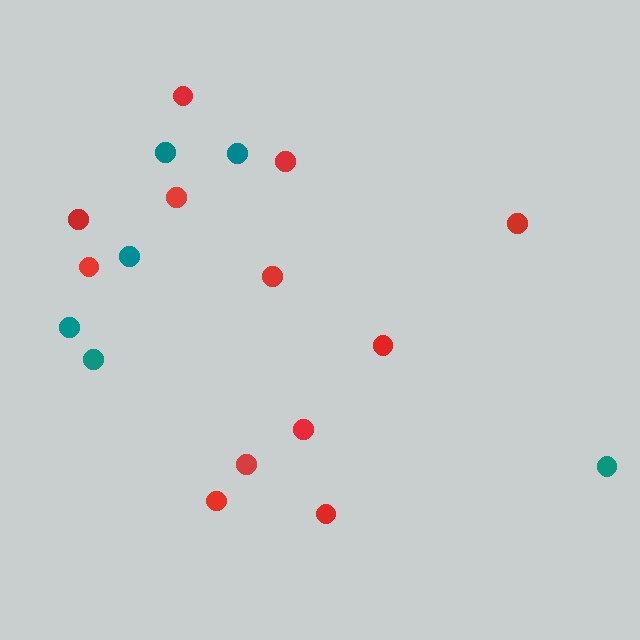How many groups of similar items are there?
There are 2 groups: one group of teal circles (6) and one group of red circles (12).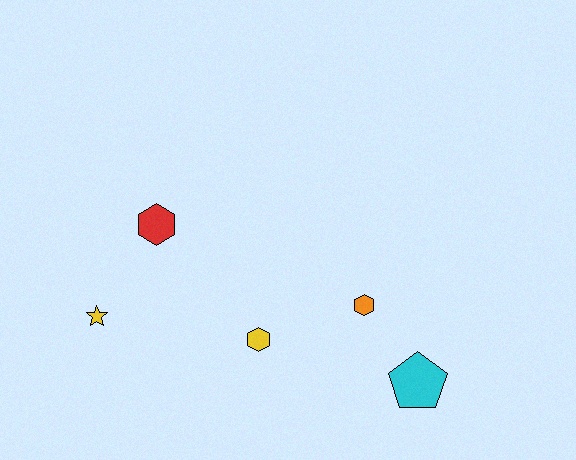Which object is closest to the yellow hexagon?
The orange hexagon is closest to the yellow hexagon.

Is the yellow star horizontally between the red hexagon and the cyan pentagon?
No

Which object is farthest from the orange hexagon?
The yellow star is farthest from the orange hexagon.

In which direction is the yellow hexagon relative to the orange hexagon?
The yellow hexagon is to the left of the orange hexagon.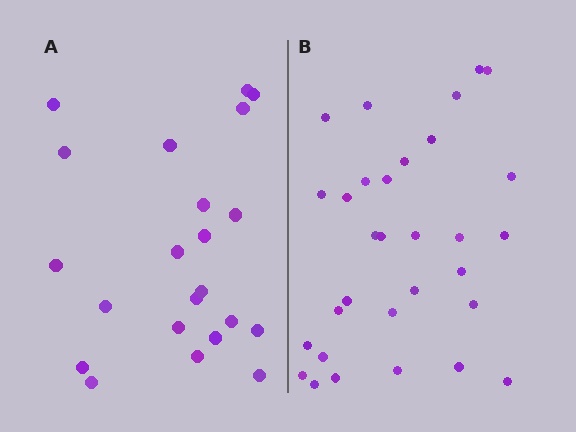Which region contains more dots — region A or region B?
Region B (the right region) has more dots.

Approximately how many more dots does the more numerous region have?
Region B has roughly 8 or so more dots than region A.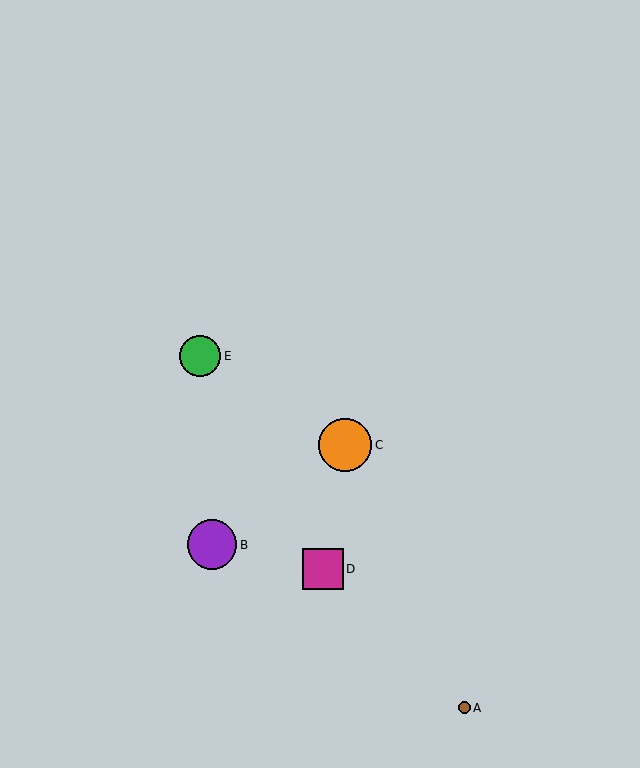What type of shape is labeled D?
Shape D is a magenta square.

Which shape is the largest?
The orange circle (labeled C) is the largest.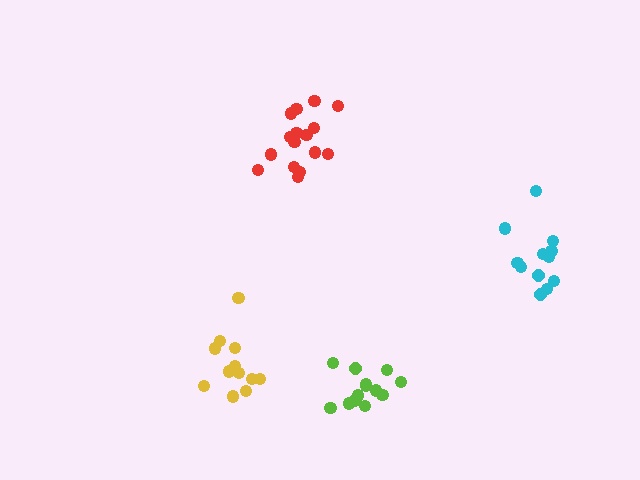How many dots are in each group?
Group 1: 16 dots, Group 2: 13 dots, Group 3: 12 dots, Group 4: 12 dots (53 total).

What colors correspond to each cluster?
The clusters are colored: red, lime, cyan, yellow.